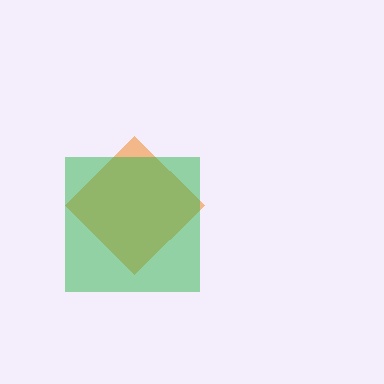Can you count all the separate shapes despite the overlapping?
Yes, there are 2 separate shapes.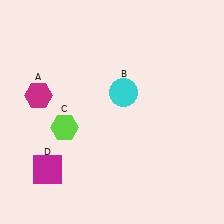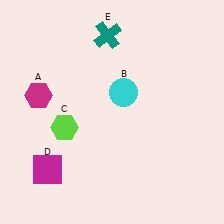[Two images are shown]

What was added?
A teal cross (E) was added in Image 2.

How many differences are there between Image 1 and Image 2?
There is 1 difference between the two images.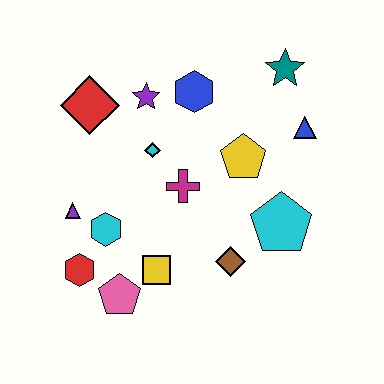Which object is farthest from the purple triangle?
The teal star is farthest from the purple triangle.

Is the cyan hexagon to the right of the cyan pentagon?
No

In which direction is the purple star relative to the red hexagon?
The purple star is above the red hexagon.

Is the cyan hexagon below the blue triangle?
Yes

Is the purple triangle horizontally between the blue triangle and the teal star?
No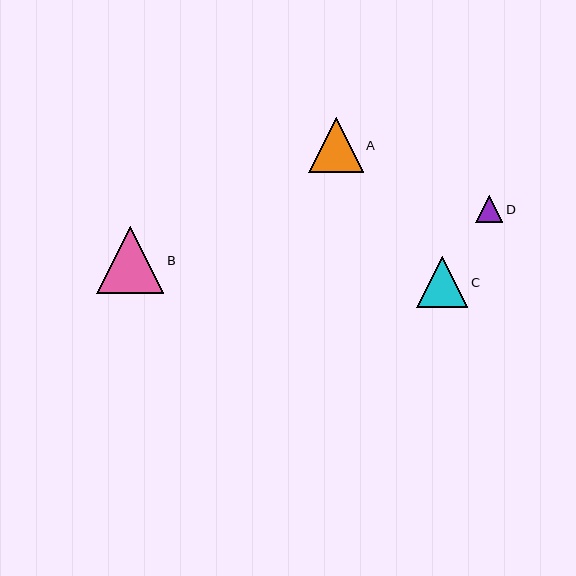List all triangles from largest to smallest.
From largest to smallest: B, A, C, D.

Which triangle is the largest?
Triangle B is the largest with a size of approximately 68 pixels.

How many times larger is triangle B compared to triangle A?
Triangle B is approximately 1.2 times the size of triangle A.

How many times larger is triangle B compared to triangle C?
Triangle B is approximately 1.3 times the size of triangle C.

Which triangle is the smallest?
Triangle D is the smallest with a size of approximately 27 pixels.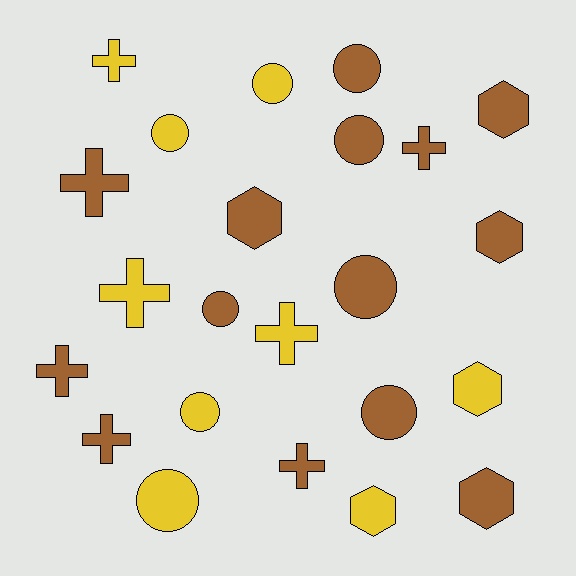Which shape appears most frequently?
Circle, with 9 objects.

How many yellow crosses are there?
There are 3 yellow crosses.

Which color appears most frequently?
Brown, with 14 objects.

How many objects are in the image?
There are 23 objects.